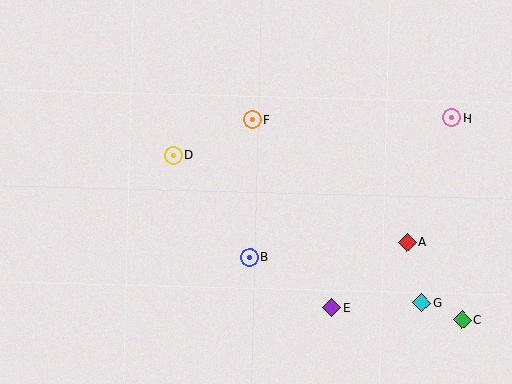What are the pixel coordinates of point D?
Point D is at (173, 155).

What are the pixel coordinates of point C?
Point C is at (462, 319).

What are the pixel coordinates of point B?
Point B is at (250, 257).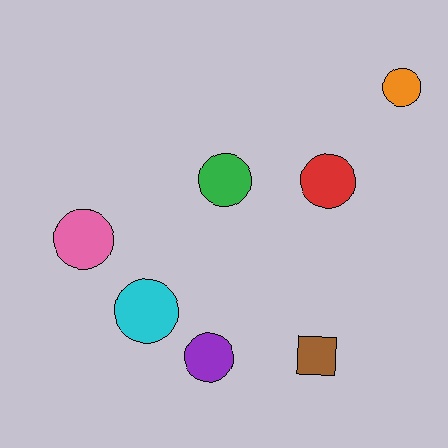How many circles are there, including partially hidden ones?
There are 6 circles.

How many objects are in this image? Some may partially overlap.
There are 7 objects.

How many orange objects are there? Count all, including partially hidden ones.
There is 1 orange object.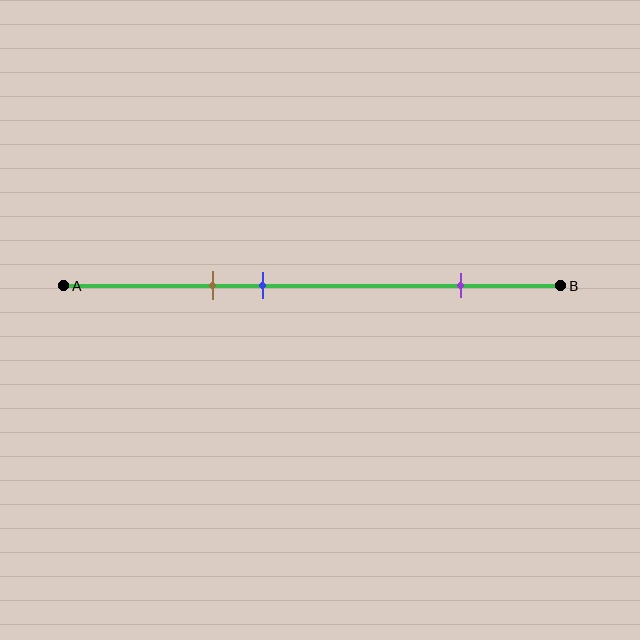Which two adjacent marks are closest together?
The brown and blue marks are the closest adjacent pair.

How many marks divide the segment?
There are 3 marks dividing the segment.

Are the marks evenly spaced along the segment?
No, the marks are not evenly spaced.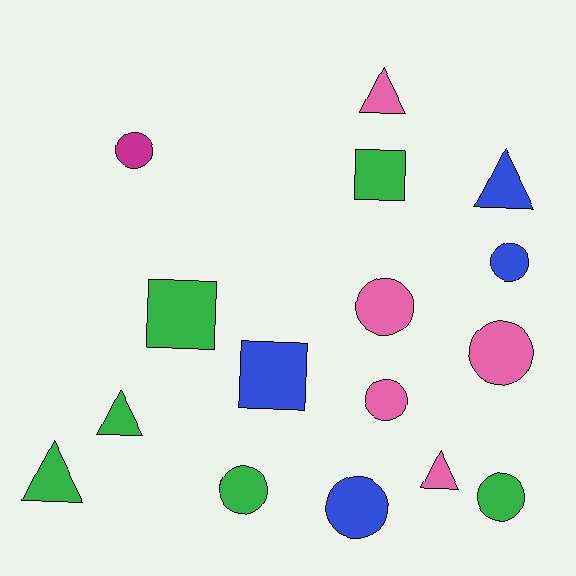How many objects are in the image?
There are 16 objects.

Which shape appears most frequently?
Circle, with 8 objects.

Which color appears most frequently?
Green, with 6 objects.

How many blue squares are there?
There is 1 blue square.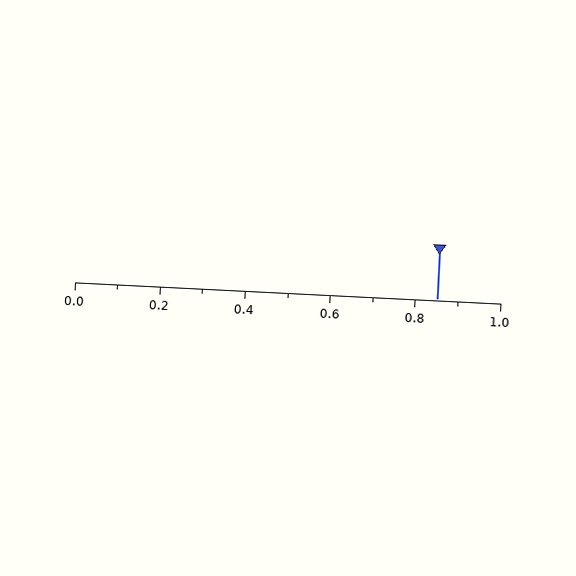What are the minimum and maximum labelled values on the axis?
The axis runs from 0.0 to 1.0.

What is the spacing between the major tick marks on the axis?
The major ticks are spaced 0.2 apart.